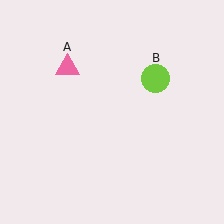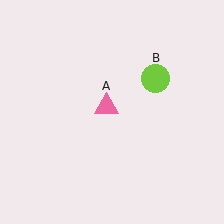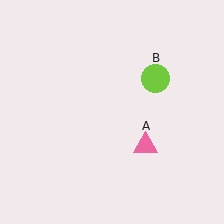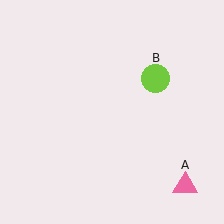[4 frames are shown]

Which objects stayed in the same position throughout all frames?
Lime circle (object B) remained stationary.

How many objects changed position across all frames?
1 object changed position: pink triangle (object A).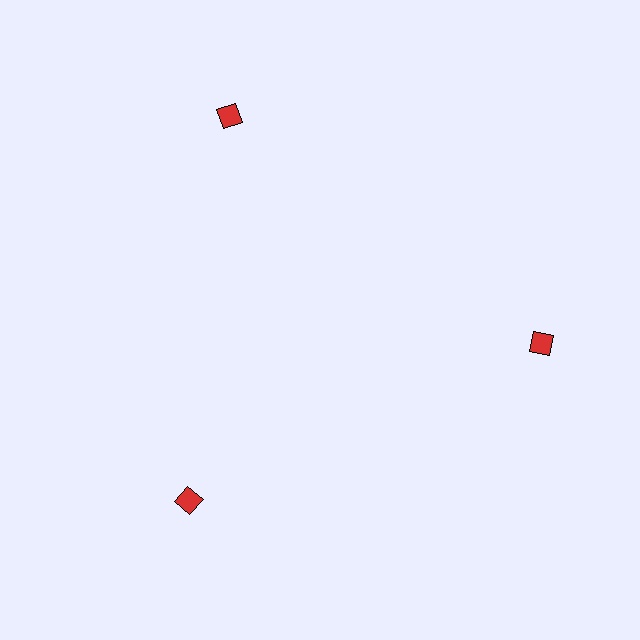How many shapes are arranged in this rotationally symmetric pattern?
There are 3 shapes, arranged in 3 groups of 1.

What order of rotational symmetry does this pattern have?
This pattern has 3-fold rotational symmetry.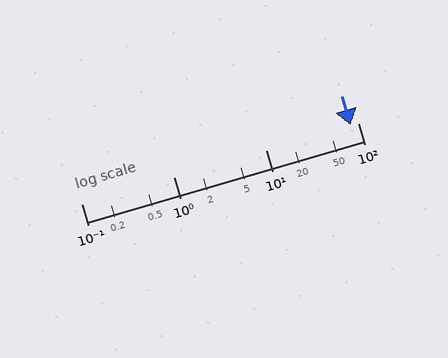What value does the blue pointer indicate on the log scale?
The pointer indicates approximately 83.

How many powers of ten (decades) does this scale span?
The scale spans 3 decades, from 0.1 to 100.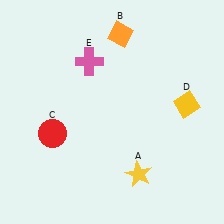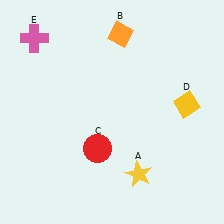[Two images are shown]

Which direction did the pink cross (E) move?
The pink cross (E) moved left.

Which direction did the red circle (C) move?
The red circle (C) moved right.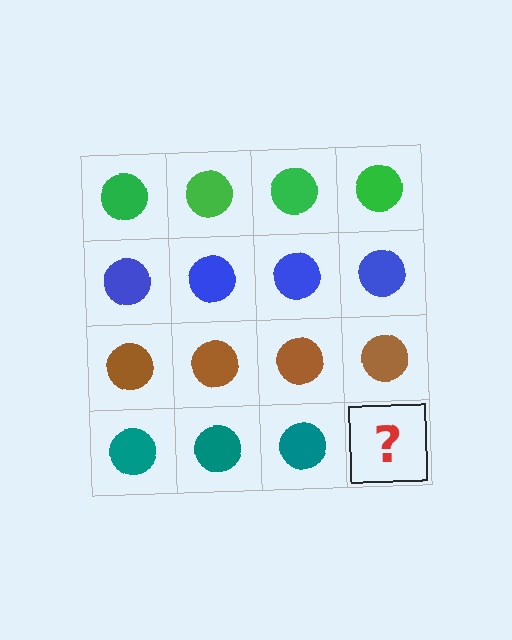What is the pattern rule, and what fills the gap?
The rule is that each row has a consistent color. The gap should be filled with a teal circle.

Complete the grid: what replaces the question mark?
The question mark should be replaced with a teal circle.